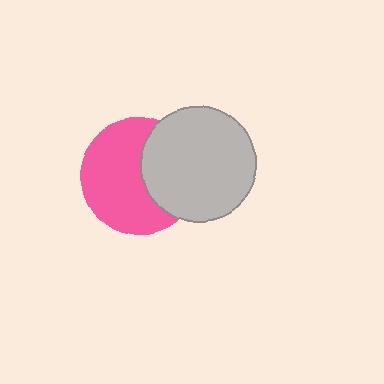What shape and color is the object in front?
The object in front is a light gray circle.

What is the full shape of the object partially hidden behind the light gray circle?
The partially hidden object is a pink circle.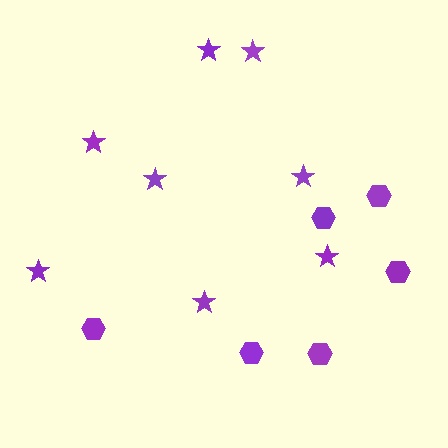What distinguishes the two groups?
There are 2 groups: one group of stars (8) and one group of hexagons (6).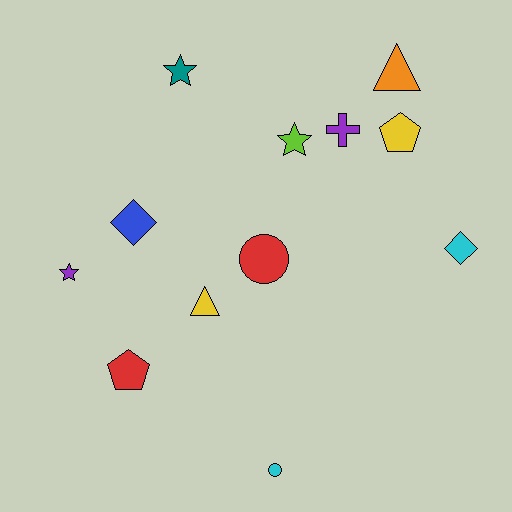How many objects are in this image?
There are 12 objects.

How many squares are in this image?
There are no squares.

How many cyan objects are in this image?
There are 2 cyan objects.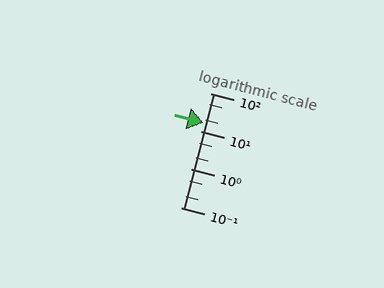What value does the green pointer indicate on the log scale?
The pointer indicates approximately 17.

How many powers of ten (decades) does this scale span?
The scale spans 3 decades, from 0.1 to 100.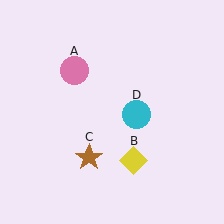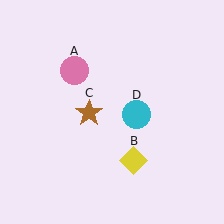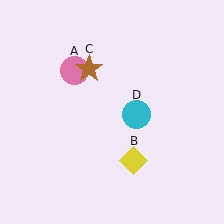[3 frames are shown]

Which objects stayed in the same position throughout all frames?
Pink circle (object A) and yellow diamond (object B) and cyan circle (object D) remained stationary.